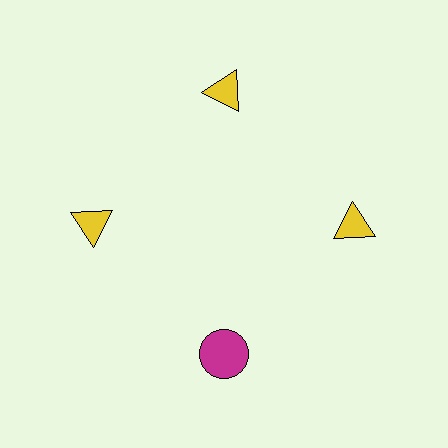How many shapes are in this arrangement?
There are 4 shapes arranged in a ring pattern.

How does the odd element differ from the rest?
It differs in both color (magenta instead of yellow) and shape (circle instead of triangle).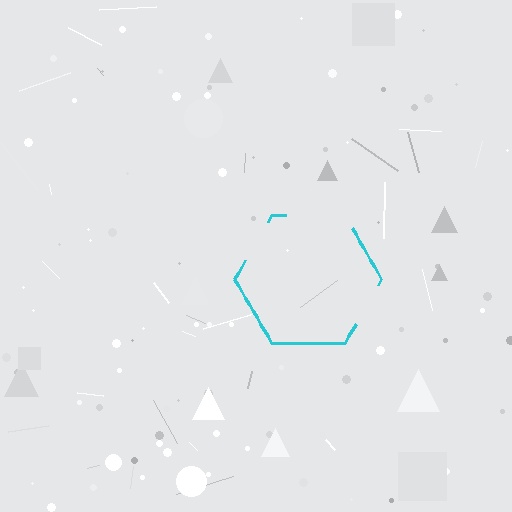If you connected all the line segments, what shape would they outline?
They would outline a hexagon.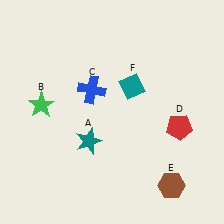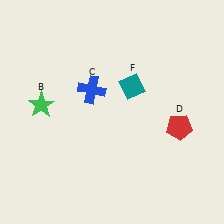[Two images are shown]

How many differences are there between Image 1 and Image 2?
There are 2 differences between the two images.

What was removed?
The brown hexagon (E), the teal star (A) were removed in Image 2.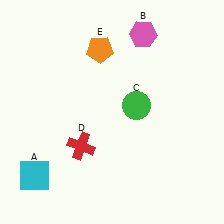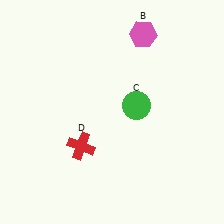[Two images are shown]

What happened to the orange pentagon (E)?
The orange pentagon (E) was removed in Image 2. It was in the top-left area of Image 1.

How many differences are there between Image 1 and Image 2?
There are 2 differences between the two images.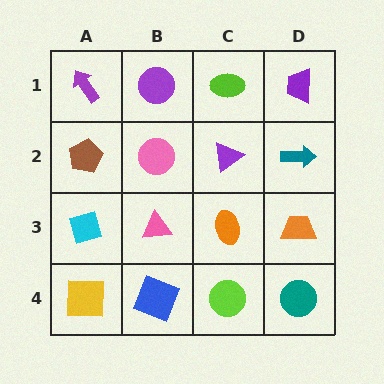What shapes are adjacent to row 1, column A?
A brown pentagon (row 2, column A), a purple circle (row 1, column B).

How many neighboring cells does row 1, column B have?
3.